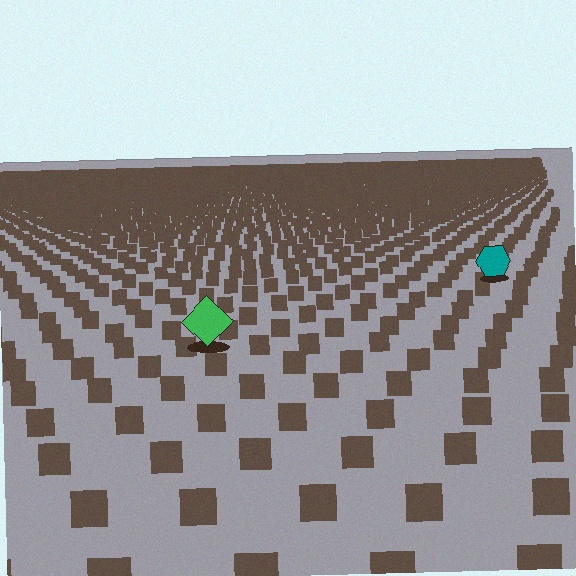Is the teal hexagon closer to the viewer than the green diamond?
No. The green diamond is closer — you can tell from the texture gradient: the ground texture is coarser near it.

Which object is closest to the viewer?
The green diamond is closest. The texture marks near it are larger and more spread out.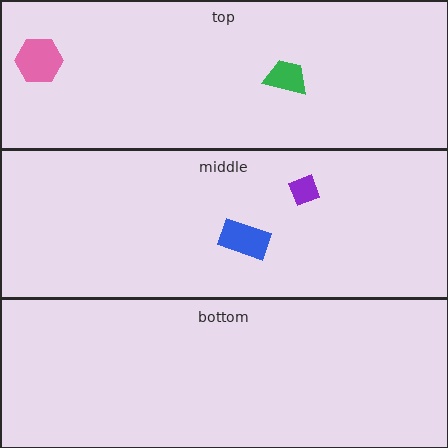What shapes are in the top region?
The green trapezoid, the pink hexagon.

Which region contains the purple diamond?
The middle region.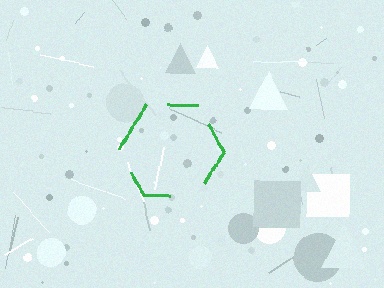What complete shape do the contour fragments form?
The contour fragments form a hexagon.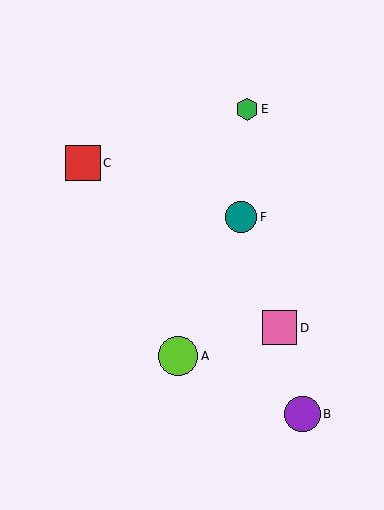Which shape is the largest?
The lime circle (labeled A) is the largest.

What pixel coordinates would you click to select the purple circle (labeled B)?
Click at (303, 414) to select the purple circle B.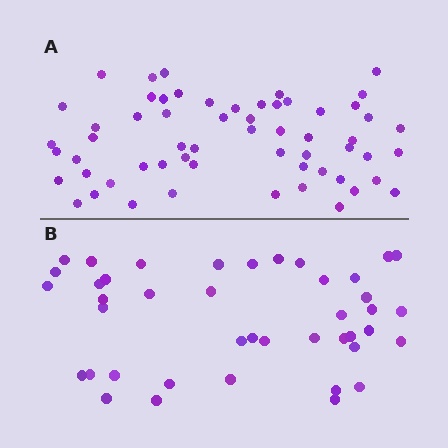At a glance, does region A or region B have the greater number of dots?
Region A (the top region) has more dots.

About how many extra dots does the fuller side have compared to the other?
Region A has approximately 15 more dots than region B.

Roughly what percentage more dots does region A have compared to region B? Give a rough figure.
About 40% more.